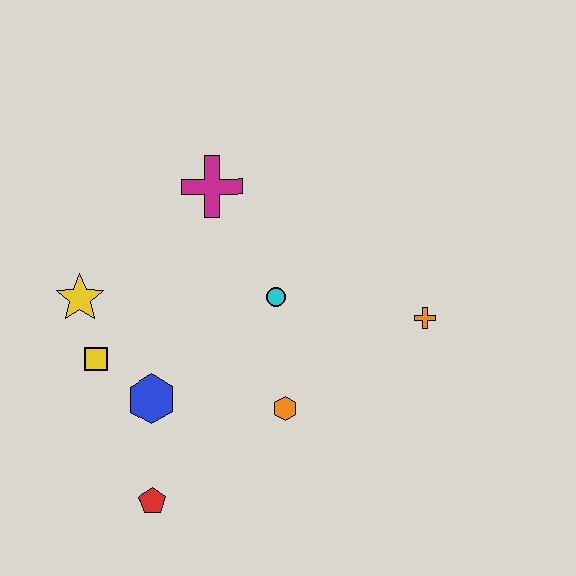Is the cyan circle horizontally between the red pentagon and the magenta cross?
No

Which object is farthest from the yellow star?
The orange cross is farthest from the yellow star.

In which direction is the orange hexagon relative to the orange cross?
The orange hexagon is to the left of the orange cross.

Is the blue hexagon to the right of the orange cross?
No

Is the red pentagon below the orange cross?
Yes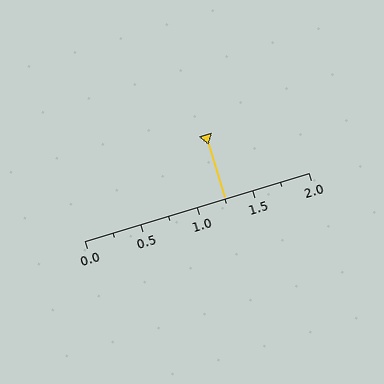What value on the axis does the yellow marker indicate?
The marker indicates approximately 1.25.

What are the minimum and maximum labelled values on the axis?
The axis runs from 0.0 to 2.0.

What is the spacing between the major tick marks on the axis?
The major ticks are spaced 0.5 apart.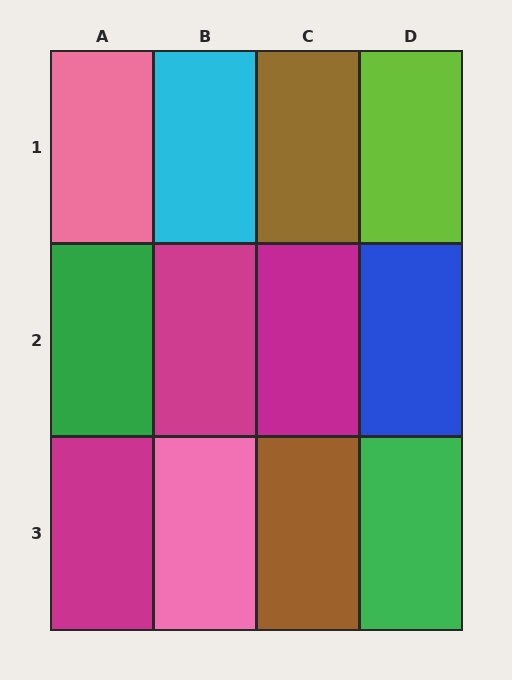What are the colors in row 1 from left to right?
Pink, cyan, brown, lime.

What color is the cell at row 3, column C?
Brown.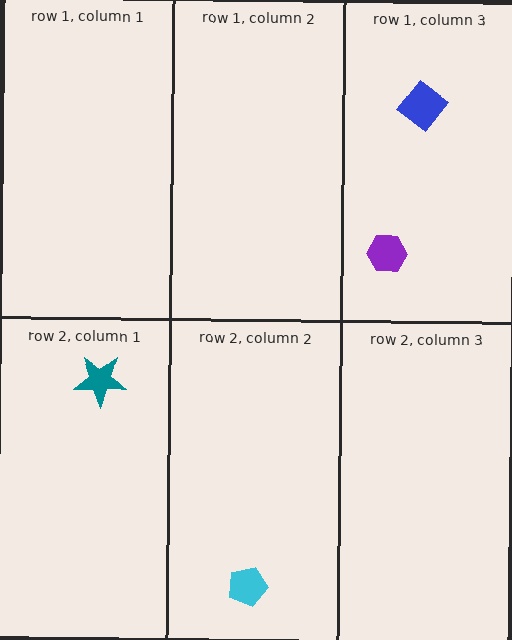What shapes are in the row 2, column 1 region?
The teal star.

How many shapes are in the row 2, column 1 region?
1.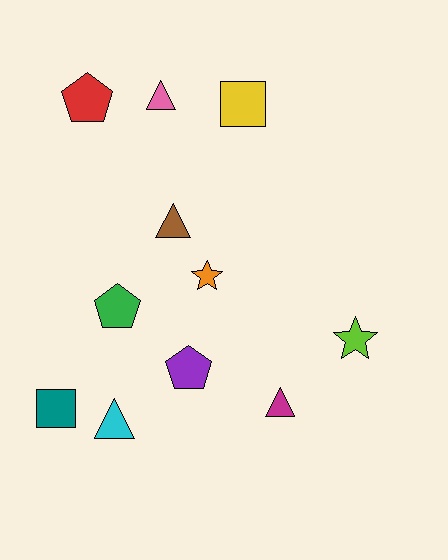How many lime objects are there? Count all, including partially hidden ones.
There is 1 lime object.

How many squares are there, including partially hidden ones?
There are 2 squares.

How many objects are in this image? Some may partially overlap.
There are 11 objects.